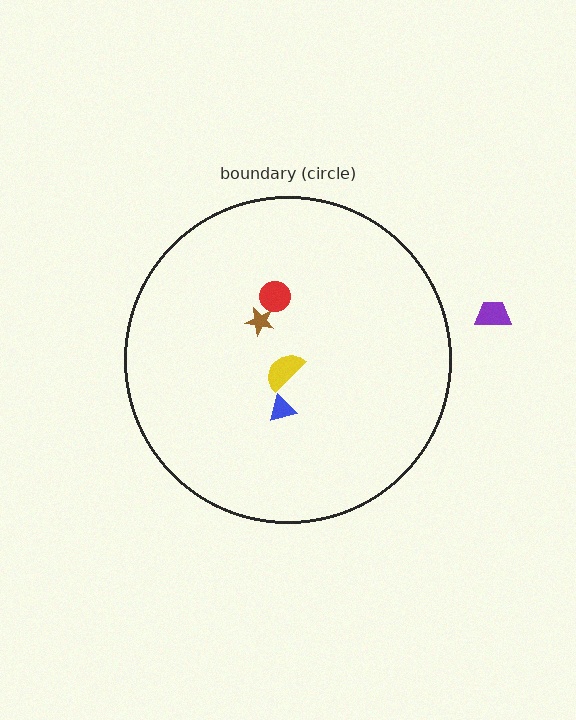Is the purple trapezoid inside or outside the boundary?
Outside.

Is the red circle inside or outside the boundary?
Inside.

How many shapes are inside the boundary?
4 inside, 1 outside.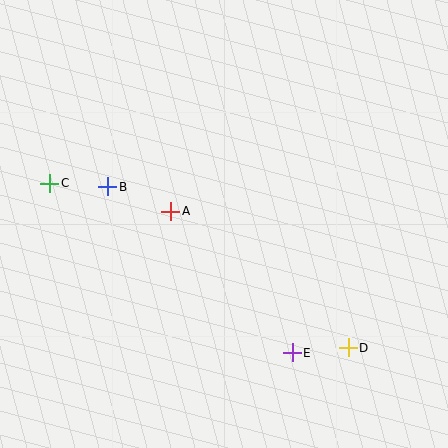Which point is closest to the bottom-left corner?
Point C is closest to the bottom-left corner.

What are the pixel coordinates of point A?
Point A is at (171, 211).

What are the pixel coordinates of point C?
Point C is at (49, 183).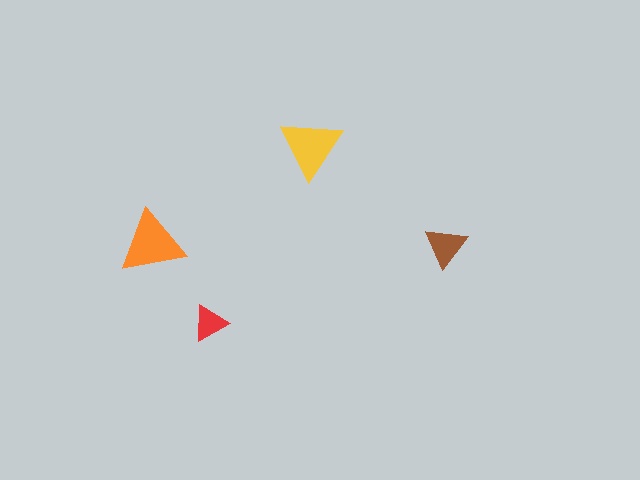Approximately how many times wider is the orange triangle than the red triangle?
About 2 times wider.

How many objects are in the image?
There are 4 objects in the image.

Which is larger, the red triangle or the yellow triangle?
The yellow one.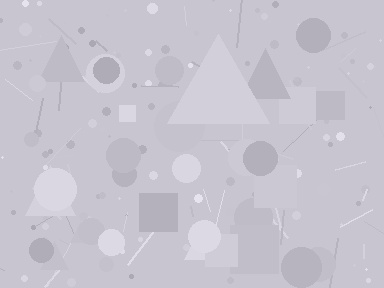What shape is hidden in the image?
A triangle is hidden in the image.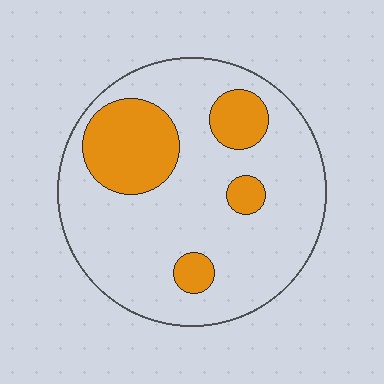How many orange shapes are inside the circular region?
4.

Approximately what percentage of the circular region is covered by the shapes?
Approximately 25%.